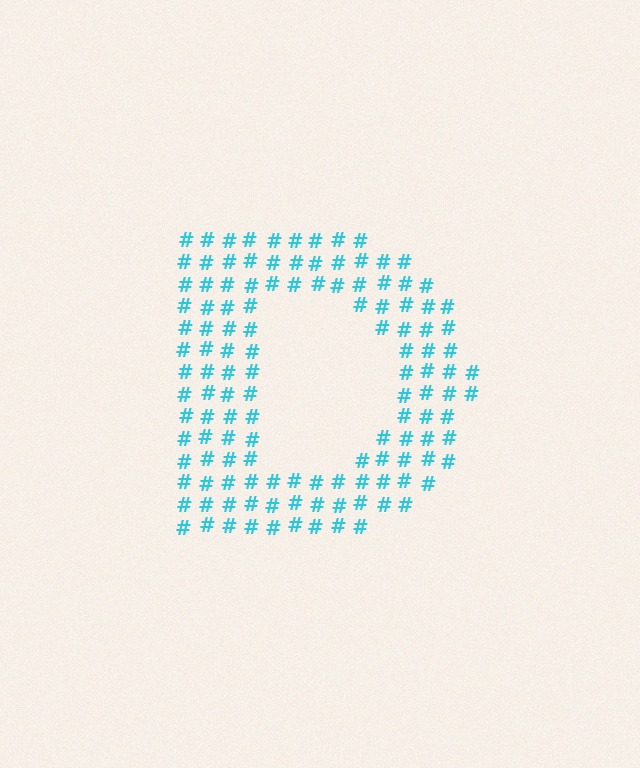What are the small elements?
The small elements are hash symbols.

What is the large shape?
The large shape is the letter D.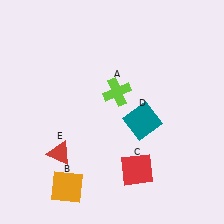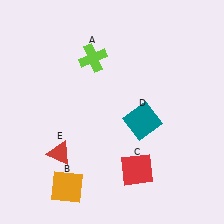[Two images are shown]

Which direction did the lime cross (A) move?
The lime cross (A) moved up.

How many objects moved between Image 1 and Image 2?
1 object moved between the two images.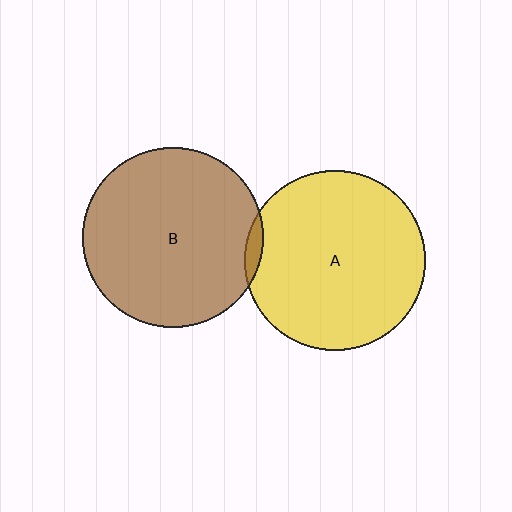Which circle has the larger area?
Circle B (brown).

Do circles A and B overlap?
Yes.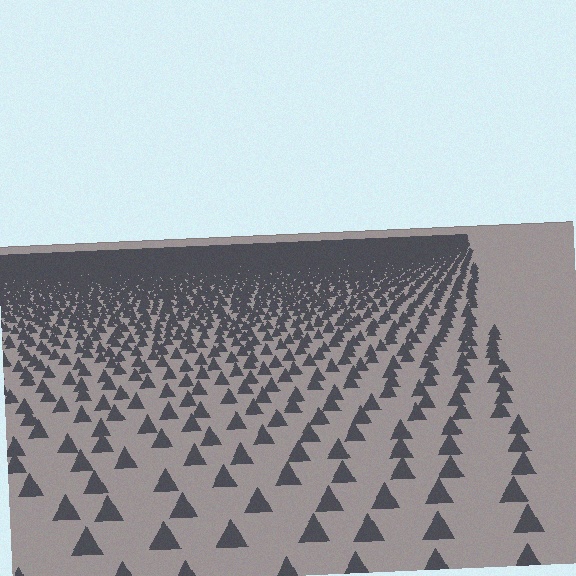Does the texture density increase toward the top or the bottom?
Density increases toward the top.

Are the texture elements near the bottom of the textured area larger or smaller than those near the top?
Larger. Near the bottom, elements are closer to the viewer and appear at a bigger on-screen size.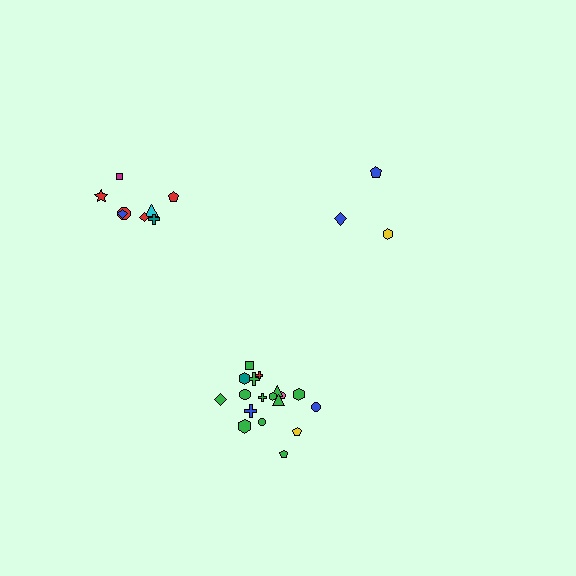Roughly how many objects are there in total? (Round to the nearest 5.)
Roughly 30 objects in total.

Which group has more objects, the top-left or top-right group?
The top-left group.